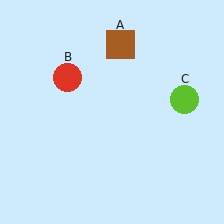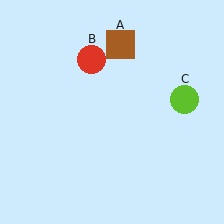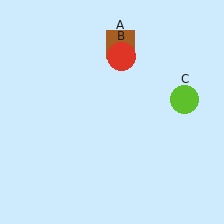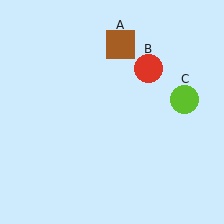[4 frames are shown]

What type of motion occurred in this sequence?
The red circle (object B) rotated clockwise around the center of the scene.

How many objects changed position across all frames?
1 object changed position: red circle (object B).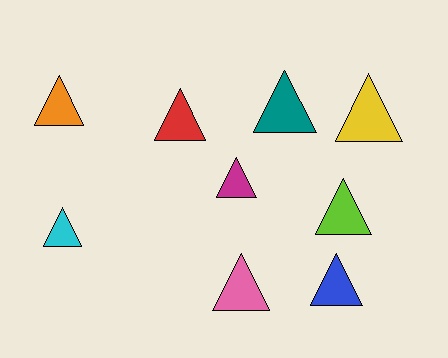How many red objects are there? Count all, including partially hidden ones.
There is 1 red object.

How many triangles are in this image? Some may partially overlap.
There are 9 triangles.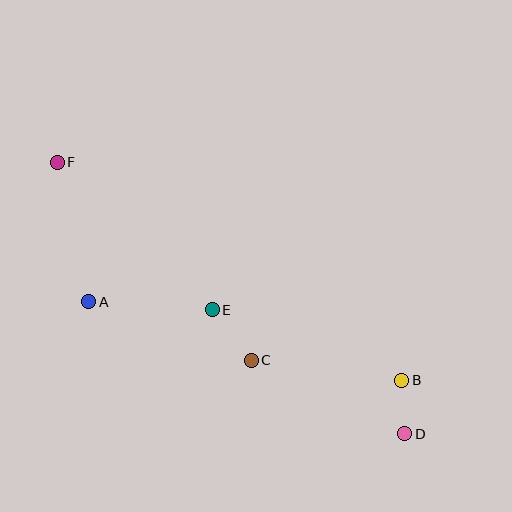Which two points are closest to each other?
Points B and D are closest to each other.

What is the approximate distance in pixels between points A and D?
The distance between A and D is approximately 342 pixels.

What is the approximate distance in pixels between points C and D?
The distance between C and D is approximately 170 pixels.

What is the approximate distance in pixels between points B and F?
The distance between B and F is approximately 407 pixels.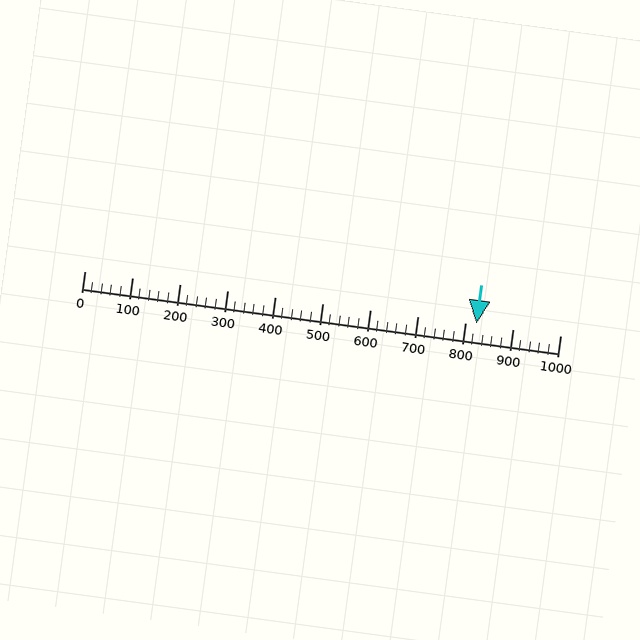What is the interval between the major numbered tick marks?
The major tick marks are spaced 100 units apart.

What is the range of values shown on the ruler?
The ruler shows values from 0 to 1000.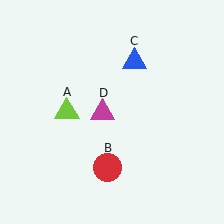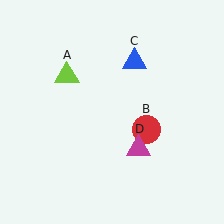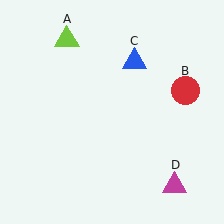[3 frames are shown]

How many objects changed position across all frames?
3 objects changed position: lime triangle (object A), red circle (object B), magenta triangle (object D).